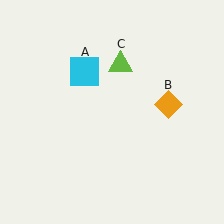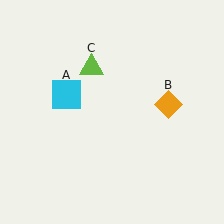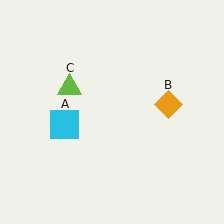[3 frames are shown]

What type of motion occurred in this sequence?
The cyan square (object A), lime triangle (object C) rotated counterclockwise around the center of the scene.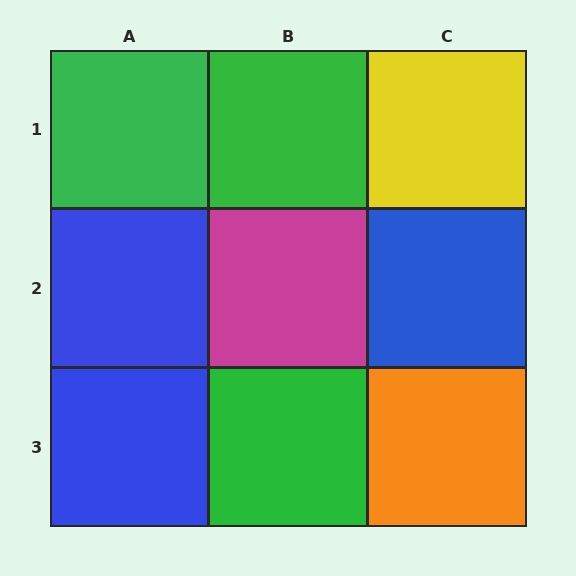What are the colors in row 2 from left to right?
Blue, magenta, blue.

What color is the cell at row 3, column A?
Blue.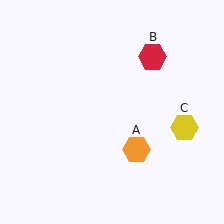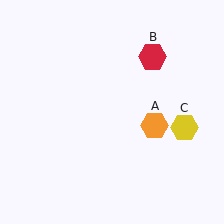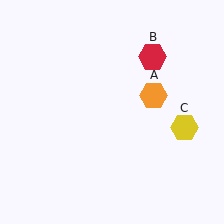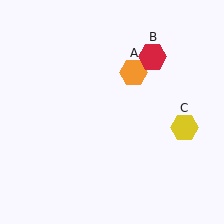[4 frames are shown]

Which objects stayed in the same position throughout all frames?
Red hexagon (object B) and yellow hexagon (object C) remained stationary.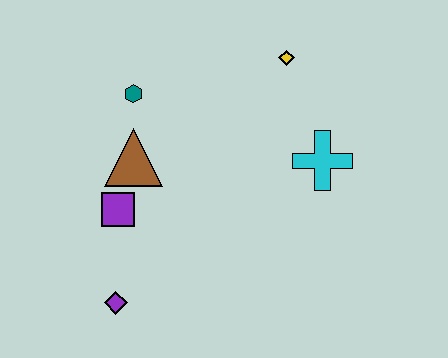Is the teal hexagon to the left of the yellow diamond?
Yes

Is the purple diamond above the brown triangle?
No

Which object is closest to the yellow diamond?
The cyan cross is closest to the yellow diamond.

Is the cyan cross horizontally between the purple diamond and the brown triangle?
No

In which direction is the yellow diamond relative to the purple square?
The yellow diamond is to the right of the purple square.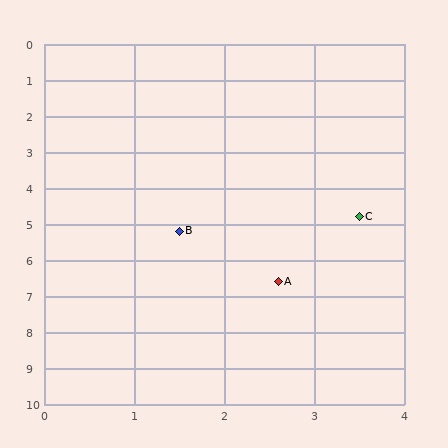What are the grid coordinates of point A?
Point A is at approximately (2.6, 6.6).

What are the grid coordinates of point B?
Point B is at approximately (1.5, 5.2).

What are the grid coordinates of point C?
Point C is at approximately (3.5, 4.8).